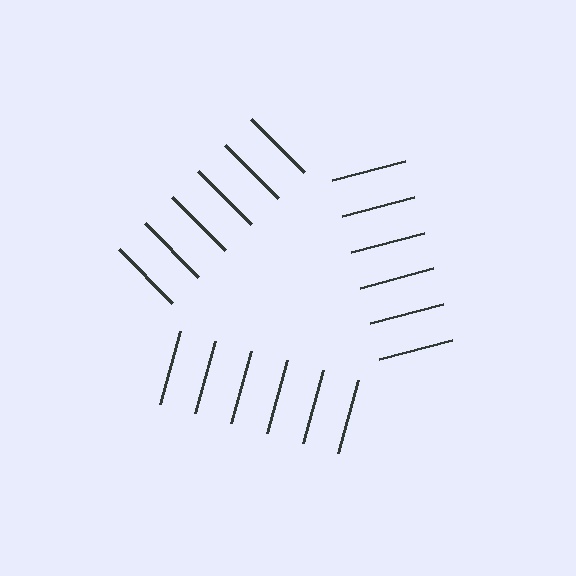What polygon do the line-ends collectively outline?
An illusory triangle — the line segments terminate on its edges but no continuous stroke is drawn.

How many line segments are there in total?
18 — 6 along each of the 3 edges.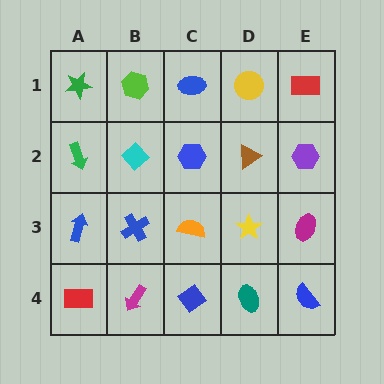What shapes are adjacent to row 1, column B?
A cyan diamond (row 2, column B), a green star (row 1, column A), a blue ellipse (row 1, column C).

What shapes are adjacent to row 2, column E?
A red rectangle (row 1, column E), a magenta ellipse (row 3, column E), a brown triangle (row 2, column D).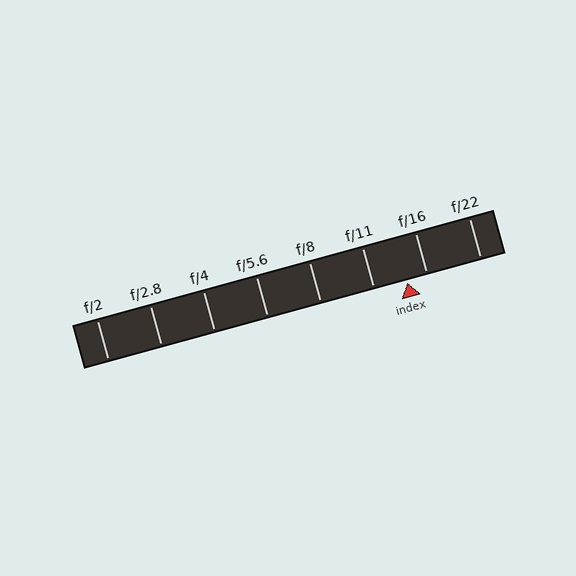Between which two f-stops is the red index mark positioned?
The index mark is between f/11 and f/16.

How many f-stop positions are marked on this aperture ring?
There are 8 f-stop positions marked.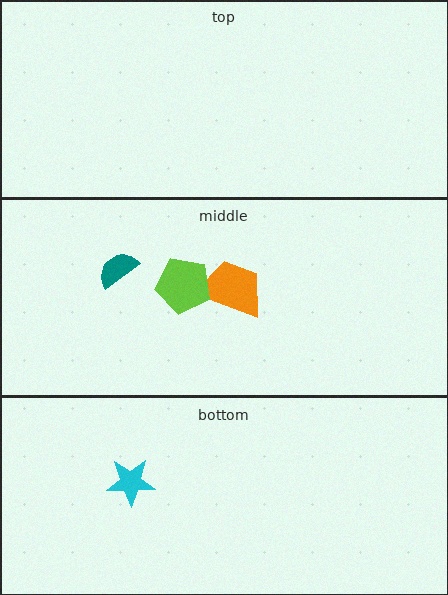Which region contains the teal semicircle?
The middle region.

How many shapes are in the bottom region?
1.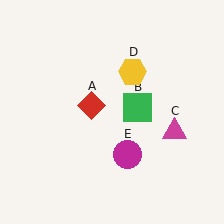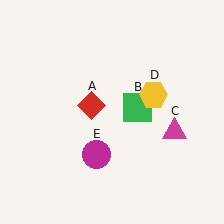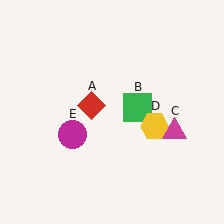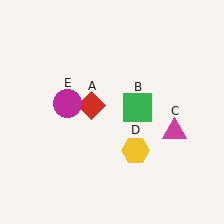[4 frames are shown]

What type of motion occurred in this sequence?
The yellow hexagon (object D), magenta circle (object E) rotated clockwise around the center of the scene.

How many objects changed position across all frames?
2 objects changed position: yellow hexagon (object D), magenta circle (object E).